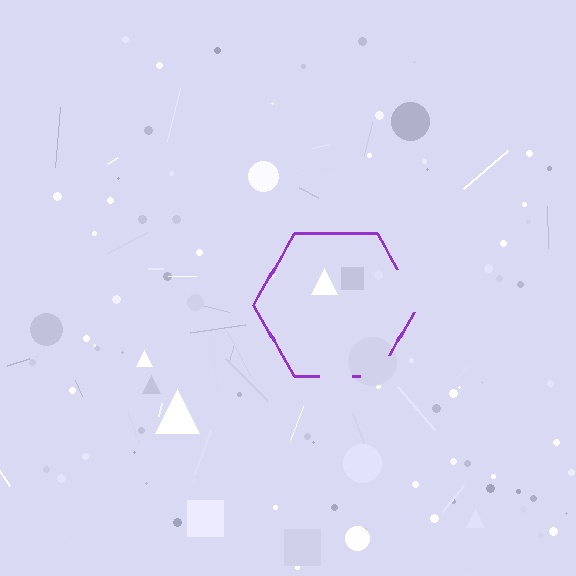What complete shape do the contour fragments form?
The contour fragments form a hexagon.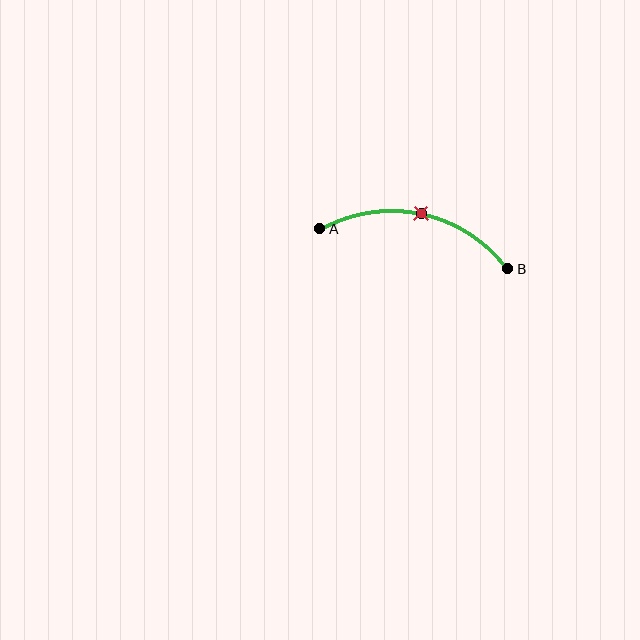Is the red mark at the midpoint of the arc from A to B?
Yes. The red mark lies on the arc at equal arc-length from both A and B — it is the arc midpoint.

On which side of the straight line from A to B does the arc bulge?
The arc bulges above the straight line connecting A and B.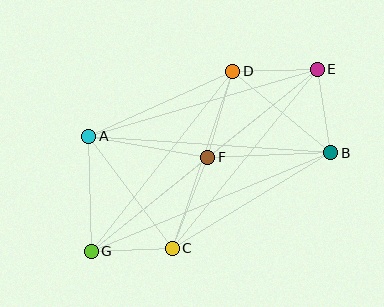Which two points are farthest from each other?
Points E and G are farthest from each other.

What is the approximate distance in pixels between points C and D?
The distance between C and D is approximately 187 pixels.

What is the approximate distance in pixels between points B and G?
The distance between B and G is approximately 259 pixels.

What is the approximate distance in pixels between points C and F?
The distance between C and F is approximately 98 pixels.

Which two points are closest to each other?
Points C and G are closest to each other.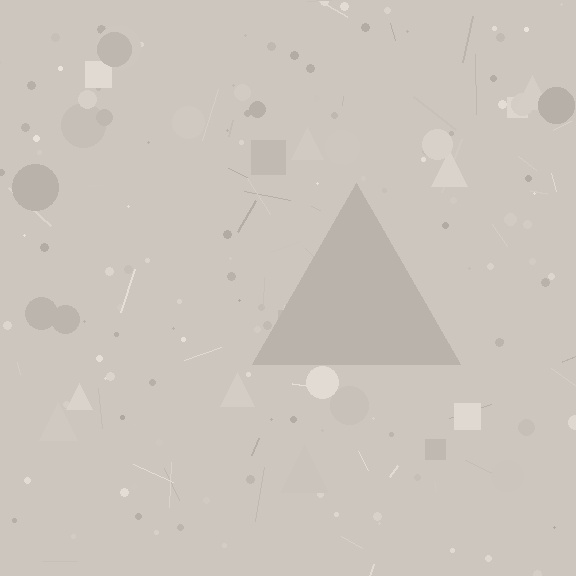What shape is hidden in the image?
A triangle is hidden in the image.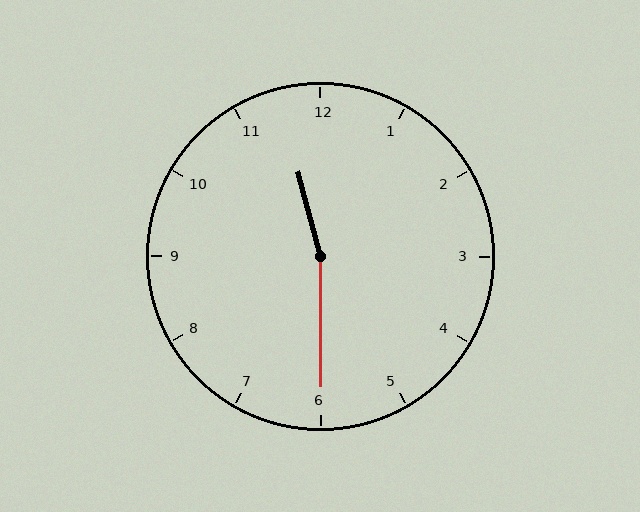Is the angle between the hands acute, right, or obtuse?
It is obtuse.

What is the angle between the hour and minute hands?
Approximately 165 degrees.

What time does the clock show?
11:30.